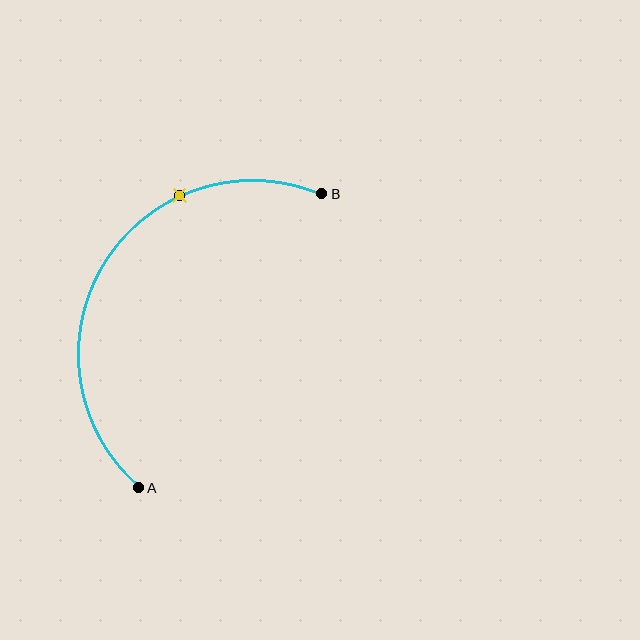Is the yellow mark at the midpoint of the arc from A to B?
No. The yellow mark lies on the arc but is closer to endpoint B. The arc midpoint would be at the point on the curve equidistant along the arc from both A and B.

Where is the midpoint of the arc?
The arc midpoint is the point on the curve farthest from the straight line joining A and B. It sits to the left of that line.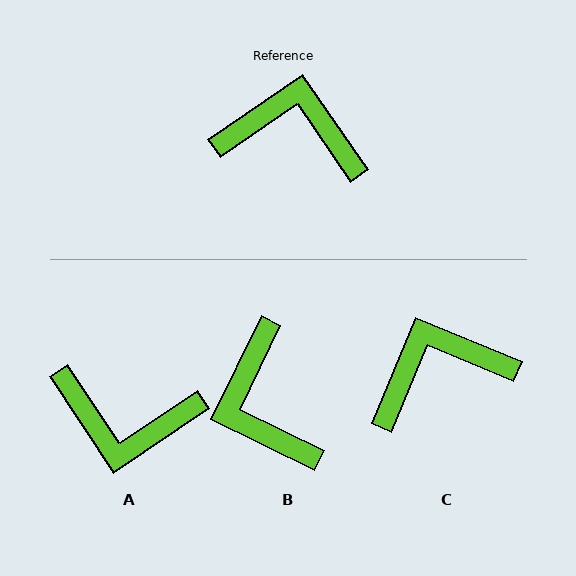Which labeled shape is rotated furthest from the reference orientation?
A, about 179 degrees away.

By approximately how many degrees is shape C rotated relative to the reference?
Approximately 33 degrees counter-clockwise.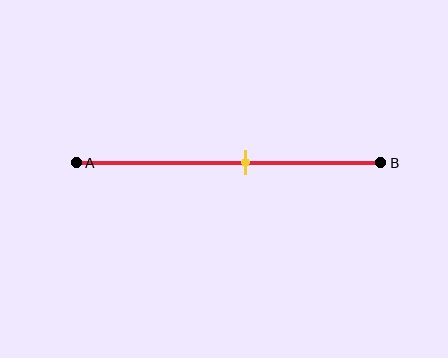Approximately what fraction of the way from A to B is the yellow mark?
The yellow mark is approximately 55% of the way from A to B.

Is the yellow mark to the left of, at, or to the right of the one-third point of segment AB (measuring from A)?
The yellow mark is to the right of the one-third point of segment AB.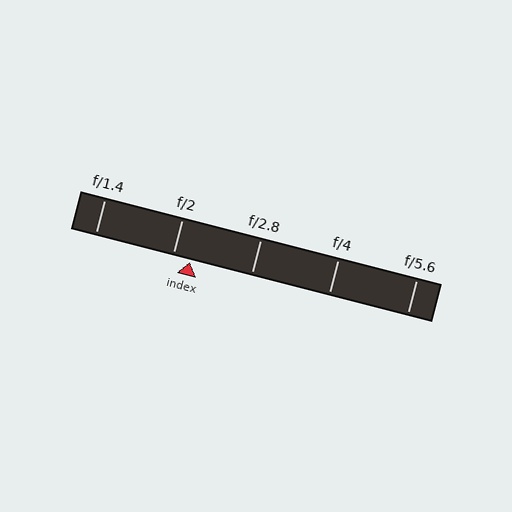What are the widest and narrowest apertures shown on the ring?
The widest aperture shown is f/1.4 and the narrowest is f/5.6.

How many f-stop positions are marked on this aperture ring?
There are 5 f-stop positions marked.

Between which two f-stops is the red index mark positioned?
The index mark is between f/2 and f/2.8.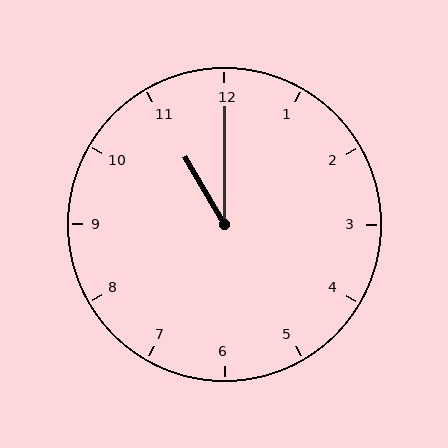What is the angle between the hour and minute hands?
Approximately 30 degrees.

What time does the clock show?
11:00.